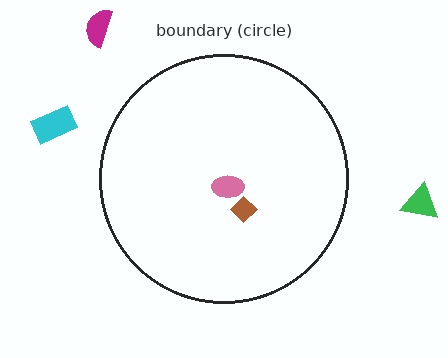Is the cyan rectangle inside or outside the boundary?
Outside.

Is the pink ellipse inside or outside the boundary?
Inside.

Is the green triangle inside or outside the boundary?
Outside.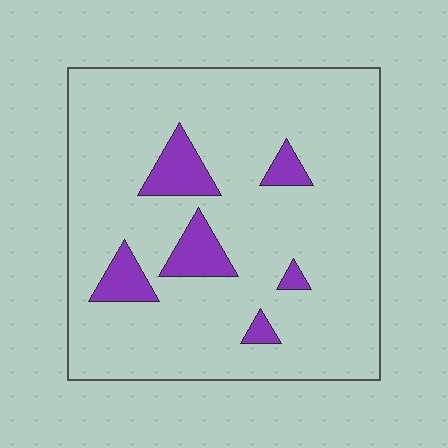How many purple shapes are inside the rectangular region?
6.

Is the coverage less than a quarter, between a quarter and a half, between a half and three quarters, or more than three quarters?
Less than a quarter.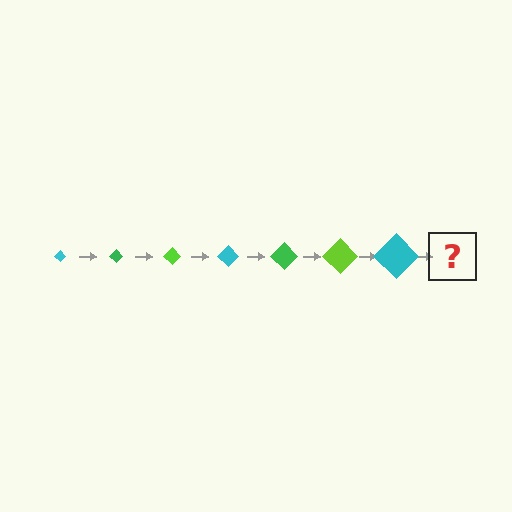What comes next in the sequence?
The next element should be a green diamond, larger than the previous one.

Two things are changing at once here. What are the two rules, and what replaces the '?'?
The two rules are that the diamond grows larger each step and the color cycles through cyan, green, and lime. The '?' should be a green diamond, larger than the previous one.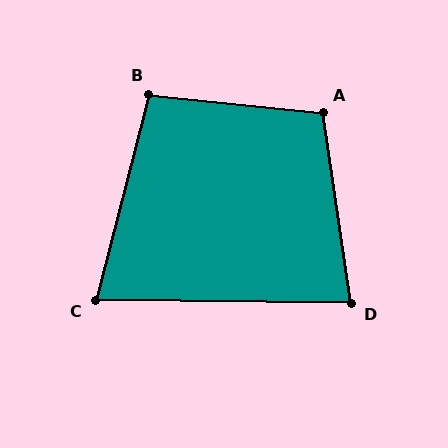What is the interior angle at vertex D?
Approximately 81 degrees (acute).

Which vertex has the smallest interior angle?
C, at approximately 76 degrees.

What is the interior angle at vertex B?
Approximately 99 degrees (obtuse).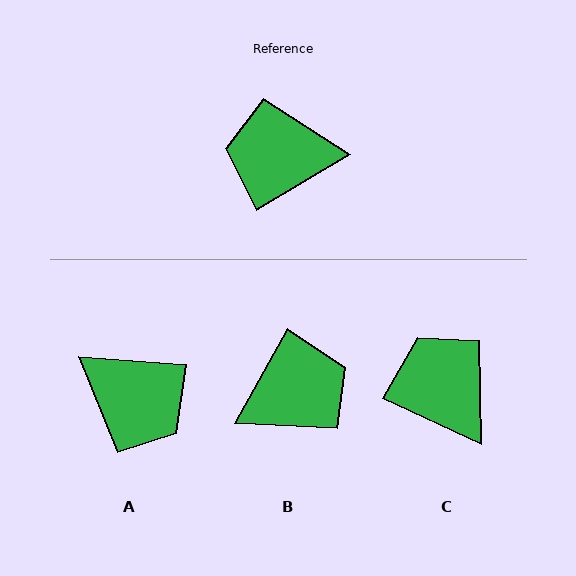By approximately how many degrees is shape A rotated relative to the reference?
Approximately 145 degrees counter-clockwise.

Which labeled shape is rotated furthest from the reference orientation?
B, about 150 degrees away.